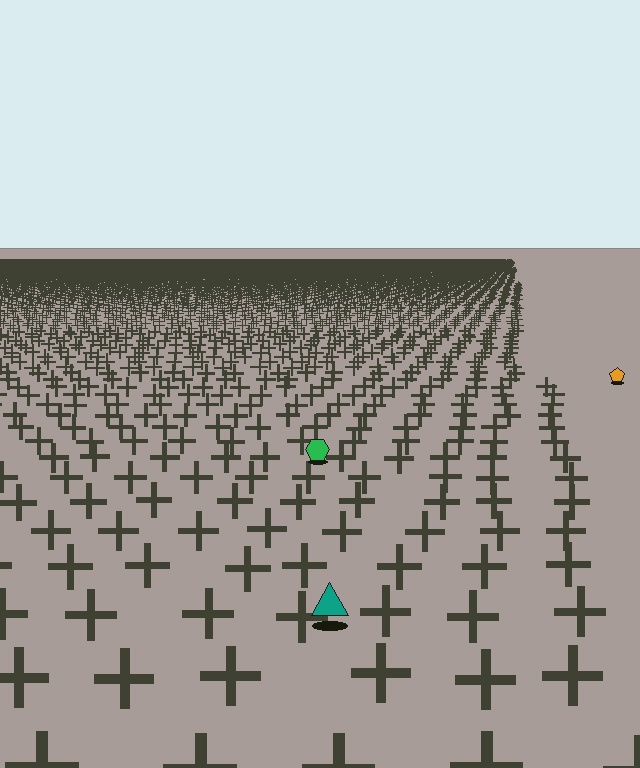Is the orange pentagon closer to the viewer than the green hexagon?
No. The green hexagon is closer — you can tell from the texture gradient: the ground texture is coarser near it.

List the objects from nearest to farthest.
From nearest to farthest: the teal triangle, the green hexagon, the orange pentagon.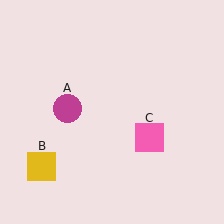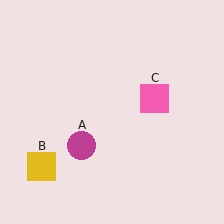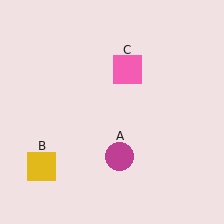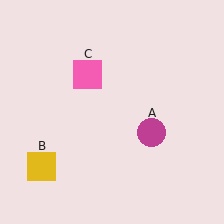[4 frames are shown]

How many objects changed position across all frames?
2 objects changed position: magenta circle (object A), pink square (object C).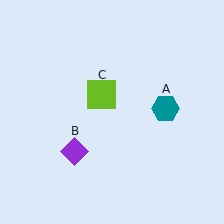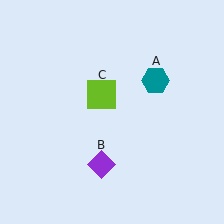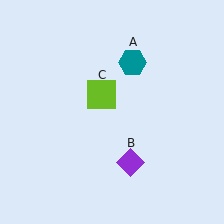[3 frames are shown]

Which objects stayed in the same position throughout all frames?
Lime square (object C) remained stationary.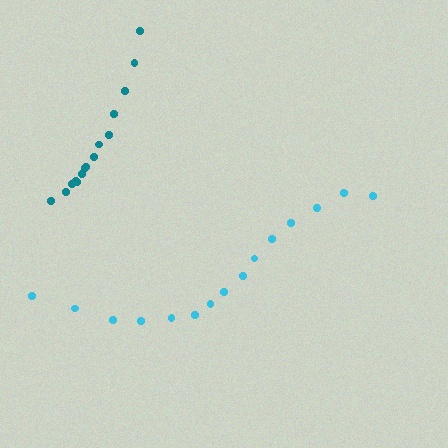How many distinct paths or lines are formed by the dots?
There are 2 distinct paths.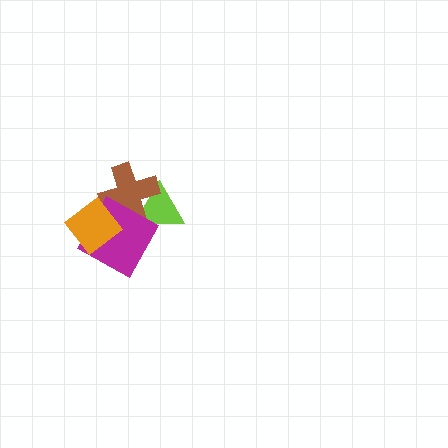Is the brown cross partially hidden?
Yes, it is partially covered by another shape.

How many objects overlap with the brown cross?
3 objects overlap with the brown cross.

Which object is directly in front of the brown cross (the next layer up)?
The magenta diamond is directly in front of the brown cross.